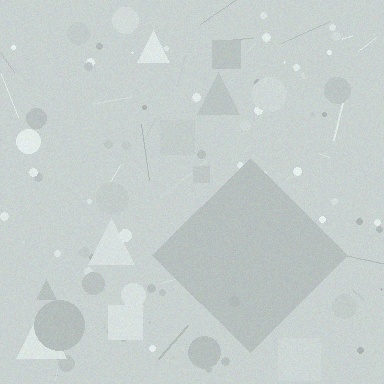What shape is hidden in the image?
A diamond is hidden in the image.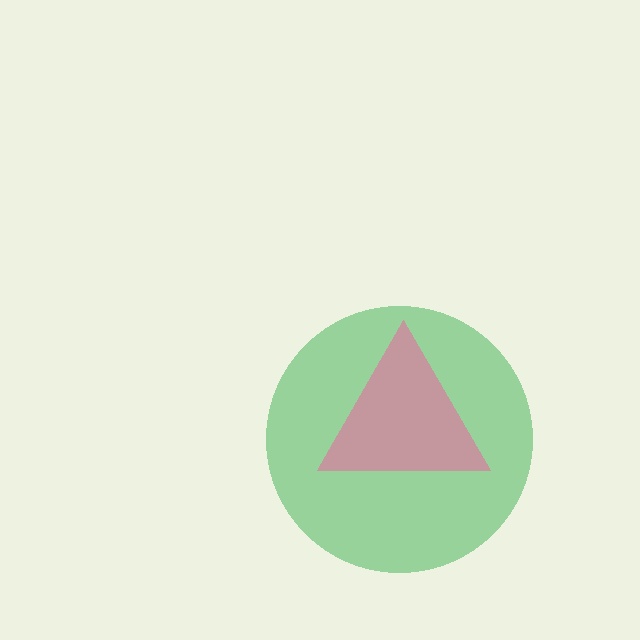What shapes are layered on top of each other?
The layered shapes are: a green circle, a pink triangle.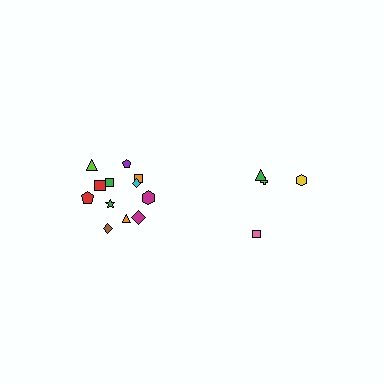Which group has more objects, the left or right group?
The left group.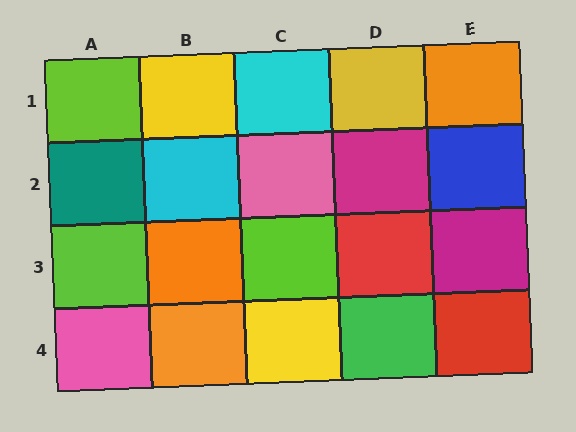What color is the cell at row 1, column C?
Cyan.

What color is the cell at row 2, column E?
Blue.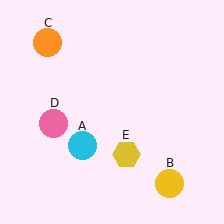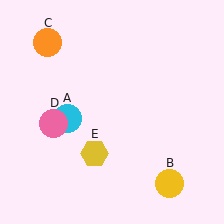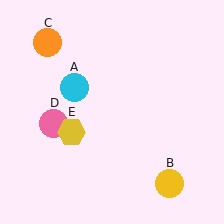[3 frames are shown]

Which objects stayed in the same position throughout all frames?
Yellow circle (object B) and orange circle (object C) and pink circle (object D) remained stationary.